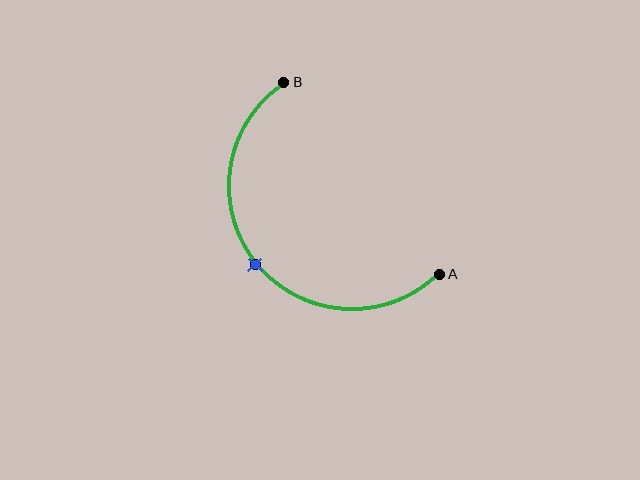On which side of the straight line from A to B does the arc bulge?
The arc bulges below and to the left of the straight line connecting A and B.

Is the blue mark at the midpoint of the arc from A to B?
Yes. The blue mark lies on the arc at equal arc-length from both A and B — it is the arc midpoint.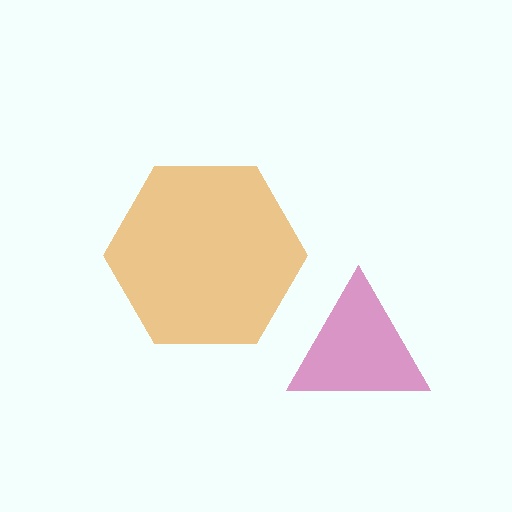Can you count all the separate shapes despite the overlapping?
Yes, there are 2 separate shapes.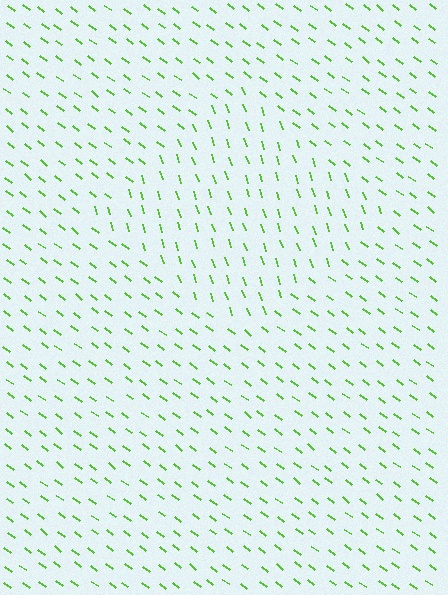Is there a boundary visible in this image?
Yes, there is a texture boundary formed by a change in line orientation.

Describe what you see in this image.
The image is filled with small lime line segments. A diamond region in the image has lines oriented differently from the surrounding lines, creating a visible texture boundary.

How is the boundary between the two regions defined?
The boundary is defined purely by a change in line orientation (approximately 35 degrees difference). All lines are the same color and thickness.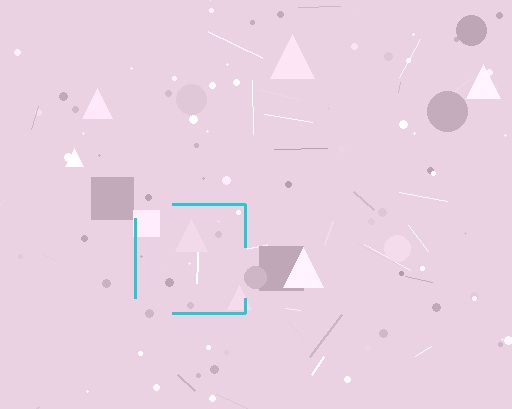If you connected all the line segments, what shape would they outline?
They would outline a square.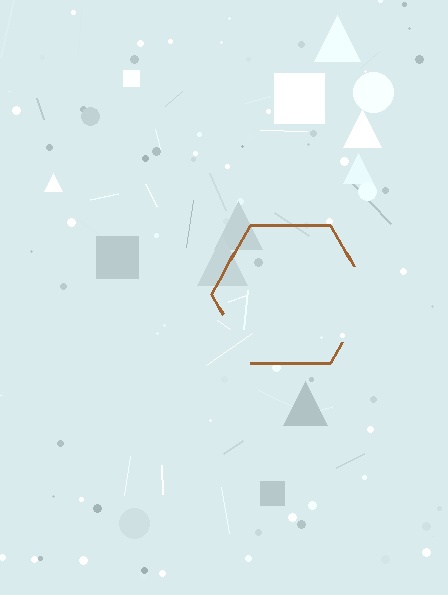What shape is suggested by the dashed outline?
The dashed outline suggests a hexagon.